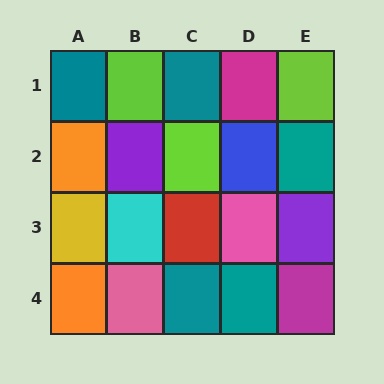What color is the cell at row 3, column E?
Purple.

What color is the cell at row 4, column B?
Pink.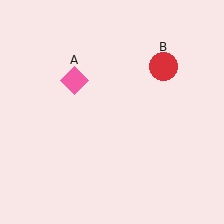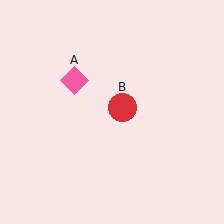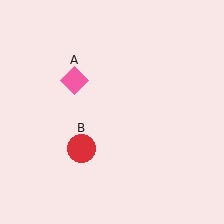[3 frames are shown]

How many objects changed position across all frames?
1 object changed position: red circle (object B).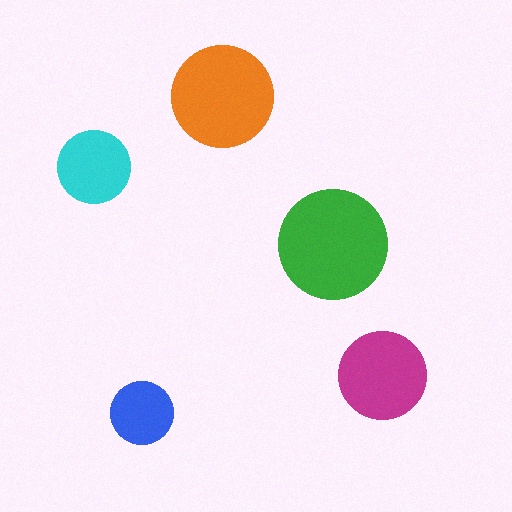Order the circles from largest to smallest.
the green one, the orange one, the magenta one, the cyan one, the blue one.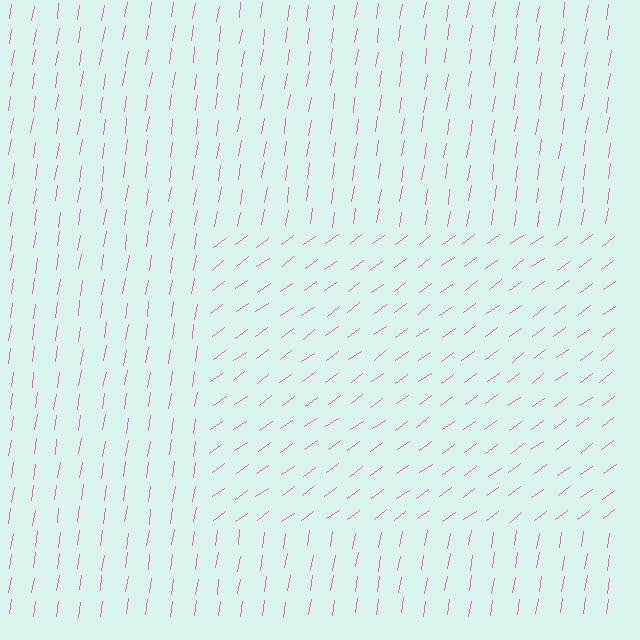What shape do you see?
I see a rectangle.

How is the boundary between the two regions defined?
The boundary is defined purely by a change in line orientation (approximately 45 degrees difference). All lines are the same color and thickness.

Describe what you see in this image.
The image is filled with small pink line segments. A rectangle region in the image has lines oriented differently from the surrounding lines, creating a visible texture boundary.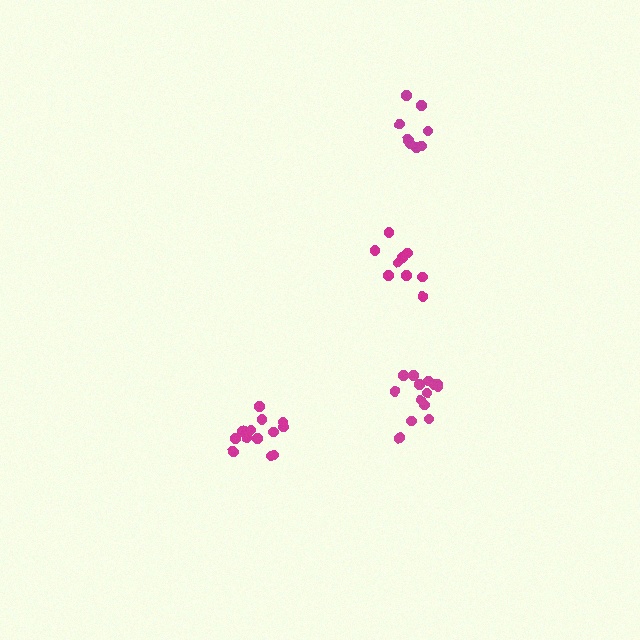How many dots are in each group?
Group 1: 14 dots, Group 2: 14 dots, Group 3: 9 dots, Group 4: 9 dots (46 total).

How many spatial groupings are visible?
There are 4 spatial groupings.